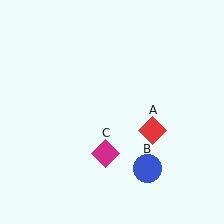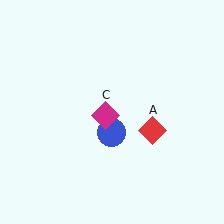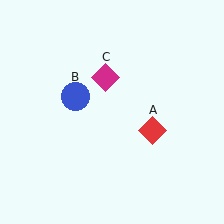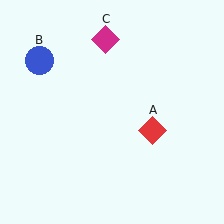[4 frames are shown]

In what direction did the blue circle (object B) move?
The blue circle (object B) moved up and to the left.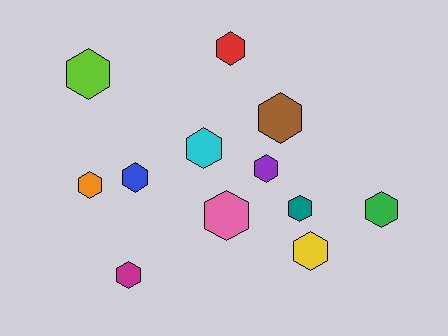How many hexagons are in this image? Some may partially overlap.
There are 12 hexagons.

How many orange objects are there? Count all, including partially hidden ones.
There is 1 orange object.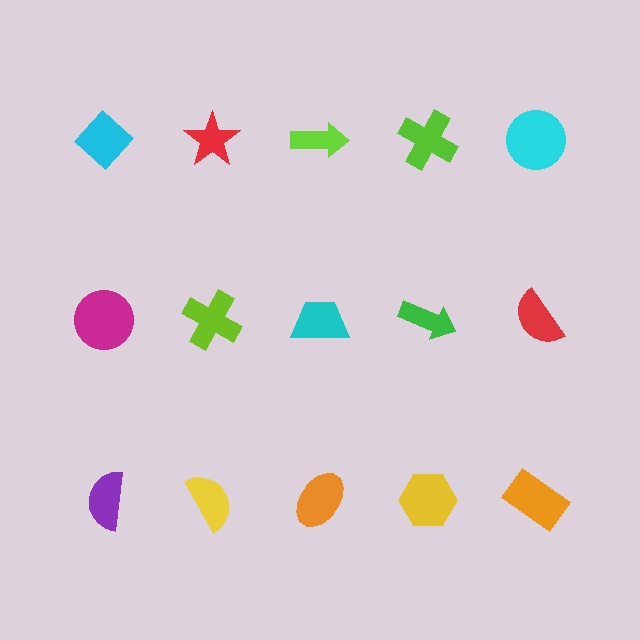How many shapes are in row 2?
5 shapes.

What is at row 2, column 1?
A magenta circle.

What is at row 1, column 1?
A cyan diamond.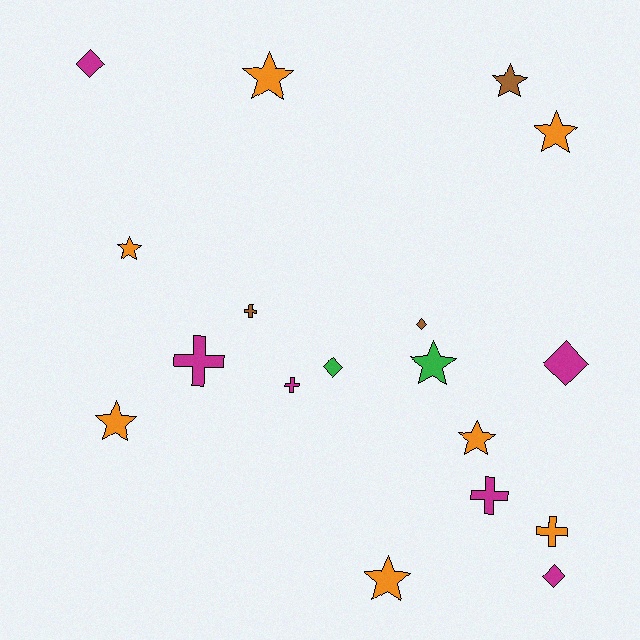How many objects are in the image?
There are 18 objects.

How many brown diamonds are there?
There is 1 brown diamond.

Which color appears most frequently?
Orange, with 7 objects.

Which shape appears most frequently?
Star, with 8 objects.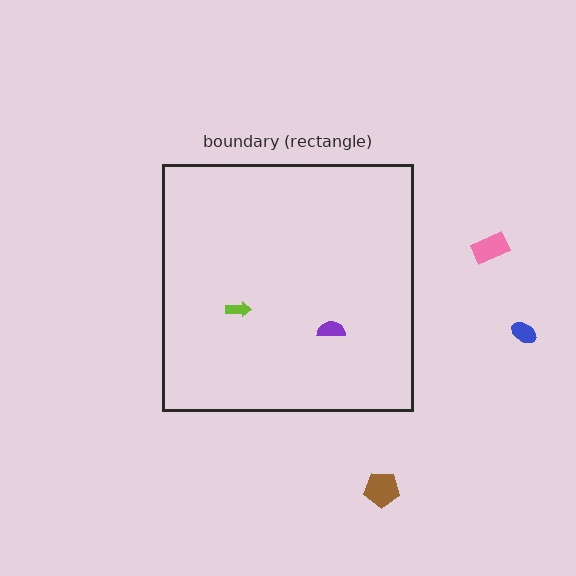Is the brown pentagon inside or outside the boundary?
Outside.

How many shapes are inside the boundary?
2 inside, 3 outside.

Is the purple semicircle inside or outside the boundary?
Inside.